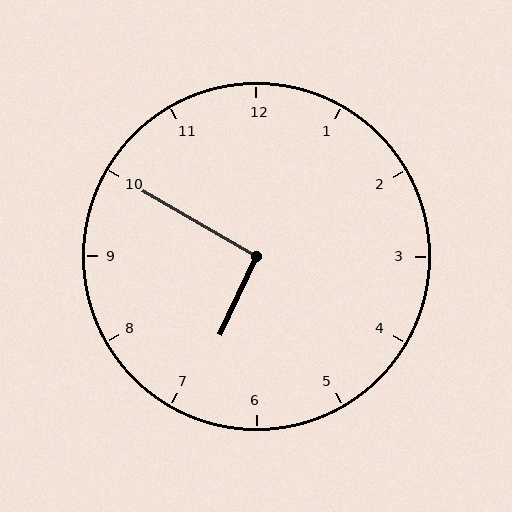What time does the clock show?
6:50.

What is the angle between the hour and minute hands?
Approximately 95 degrees.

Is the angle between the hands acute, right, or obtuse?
It is right.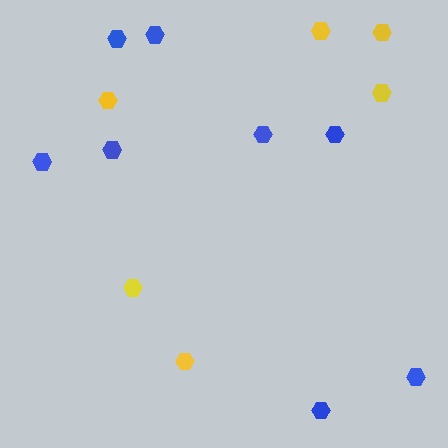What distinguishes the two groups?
There are 2 groups: one group of yellow hexagons (6) and one group of blue hexagons (8).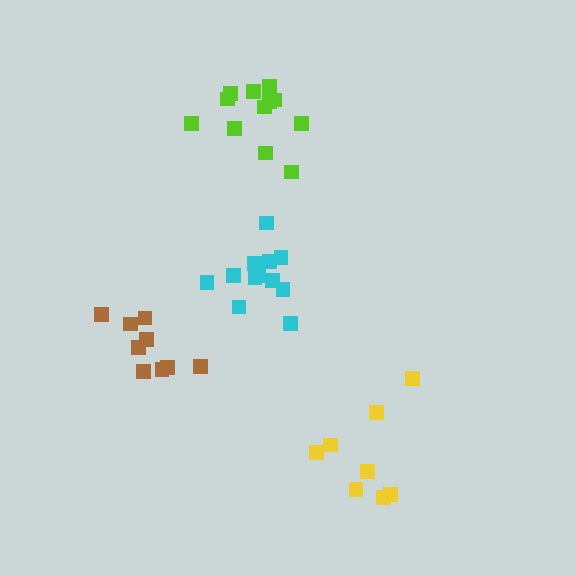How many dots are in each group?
Group 1: 9 dots, Group 2: 8 dots, Group 3: 12 dots, Group 4: 12 dots (41 total).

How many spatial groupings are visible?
There are 4 spatial groupings.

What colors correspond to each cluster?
The clusters are colored: brown, yellow, cyan, lime.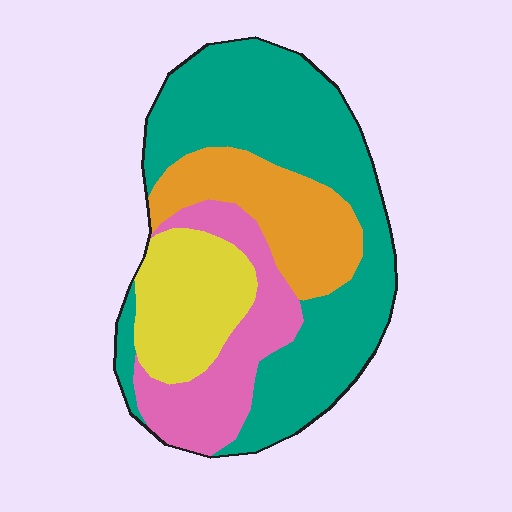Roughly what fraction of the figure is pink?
Pink covers about 20% of the figure.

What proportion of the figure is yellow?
Yellow covers roughly 15% of the figure.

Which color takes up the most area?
Teal, at roughly 50%.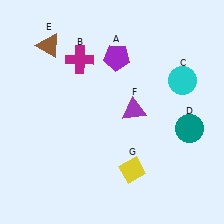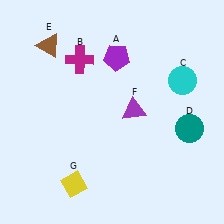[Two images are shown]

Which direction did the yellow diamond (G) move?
The yellow diamond (G) moved left.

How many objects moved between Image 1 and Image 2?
1 object moved between the two images.